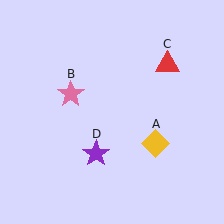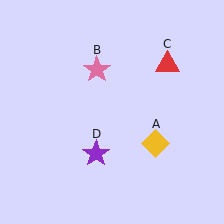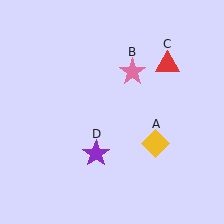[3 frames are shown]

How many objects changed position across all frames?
1 object changed position: pink star (object B).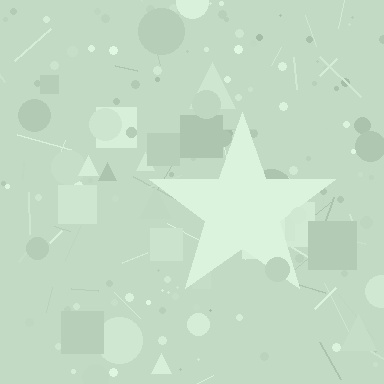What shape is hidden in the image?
A star is hidden in the image.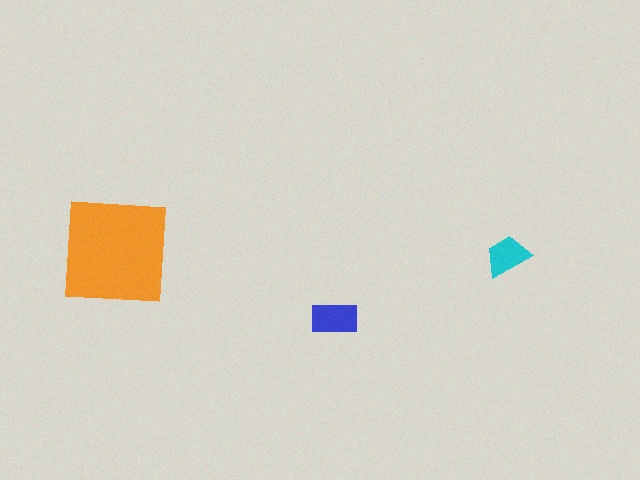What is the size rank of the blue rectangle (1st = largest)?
2nd.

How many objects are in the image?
There are 3 objects in the image.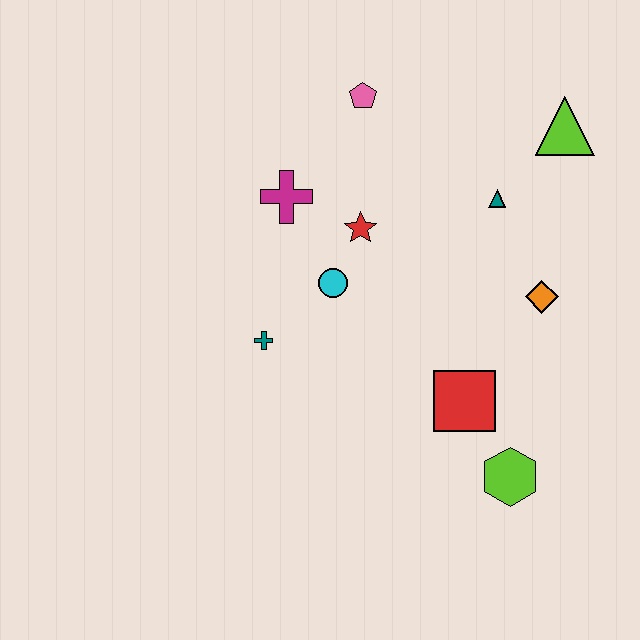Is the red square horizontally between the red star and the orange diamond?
Yes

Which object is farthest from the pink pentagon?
The lime hexagon is farthest from the pink pentagon.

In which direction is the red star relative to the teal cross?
The red star is above the teal cross.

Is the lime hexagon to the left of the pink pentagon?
No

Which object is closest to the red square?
The lime hexagon is closest to the red square.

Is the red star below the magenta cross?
Yes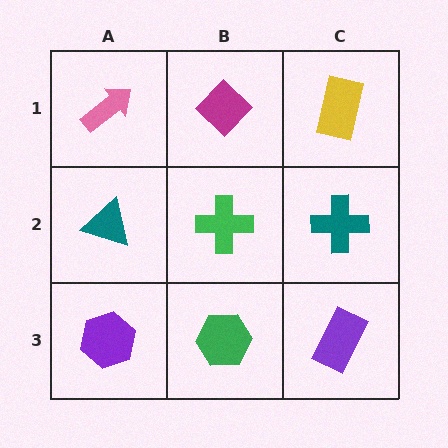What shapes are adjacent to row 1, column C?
A teal cross (row 2, column C), a magenta diamond (row 1, column B).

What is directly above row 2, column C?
A yellow rectangle.